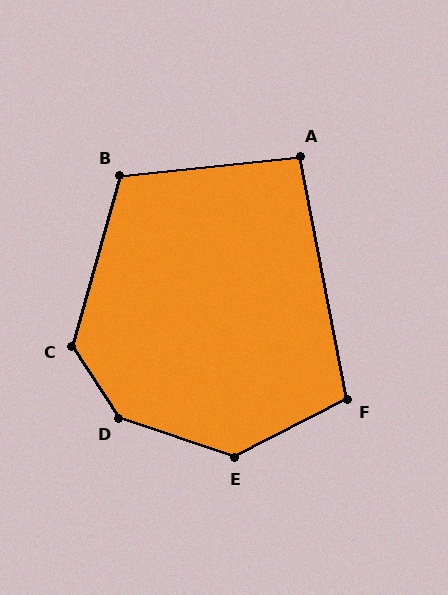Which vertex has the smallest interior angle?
A, at approximately 95 degrees.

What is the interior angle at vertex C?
Approximately 131 degrees (obtuse).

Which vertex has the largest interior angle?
D, at approximately 142 degrees.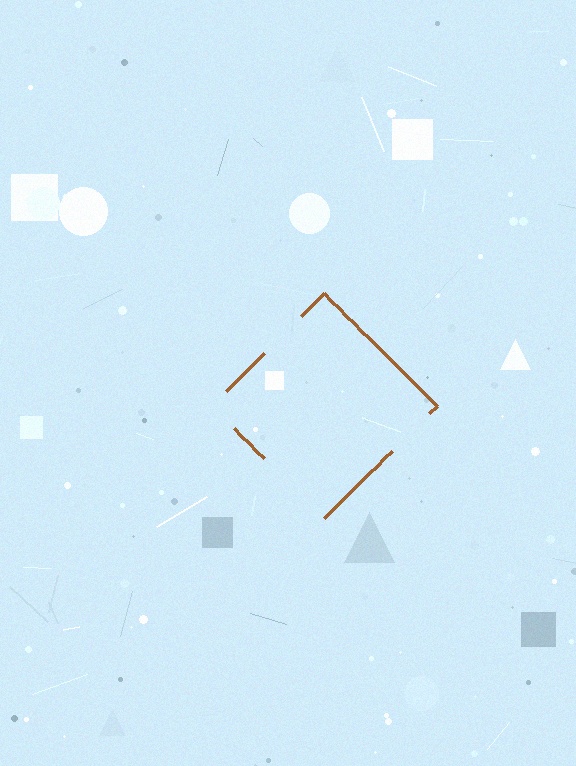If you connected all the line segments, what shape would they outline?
They would outline a diamond.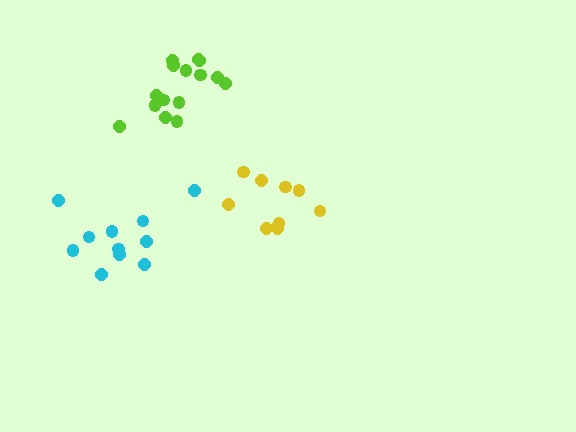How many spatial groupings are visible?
There are 3 spatial groupings.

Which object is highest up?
The lime cluster is topmost.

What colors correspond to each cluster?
The clusters are colored: yellow, cyan, lime.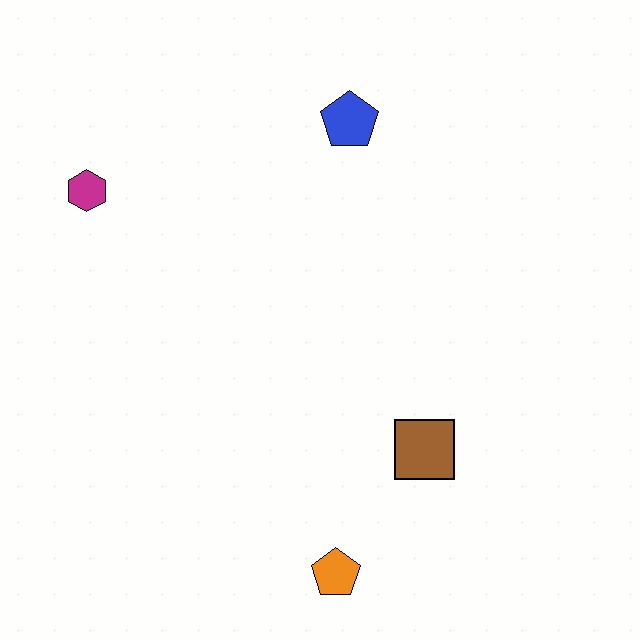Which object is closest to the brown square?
The orange pentagon is closest to the brown square.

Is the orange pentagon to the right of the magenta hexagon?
Yes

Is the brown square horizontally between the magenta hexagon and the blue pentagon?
No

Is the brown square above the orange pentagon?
Yes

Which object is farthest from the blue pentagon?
The orange pentagon is farthest from the blue pentagon.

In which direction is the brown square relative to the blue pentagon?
The brown square is below the blue pentagon.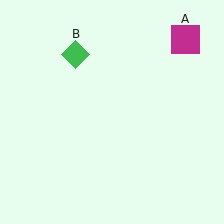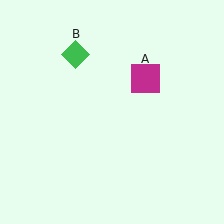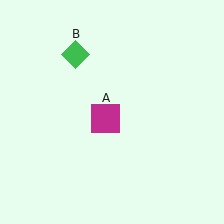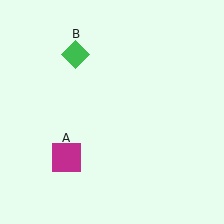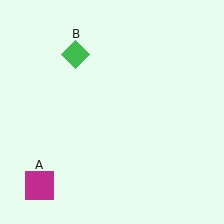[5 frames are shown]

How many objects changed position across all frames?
1 object changed position: magenta square (object A).